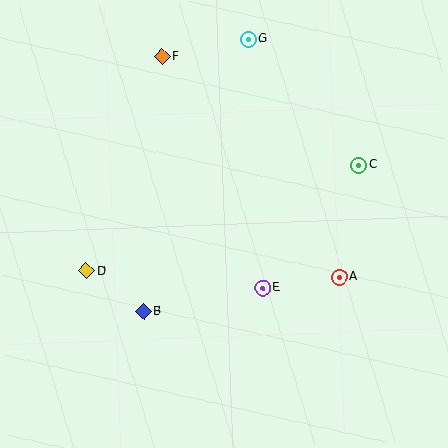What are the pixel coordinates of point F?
Point F is at (162, 57).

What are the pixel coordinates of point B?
Point B is at (143, 311).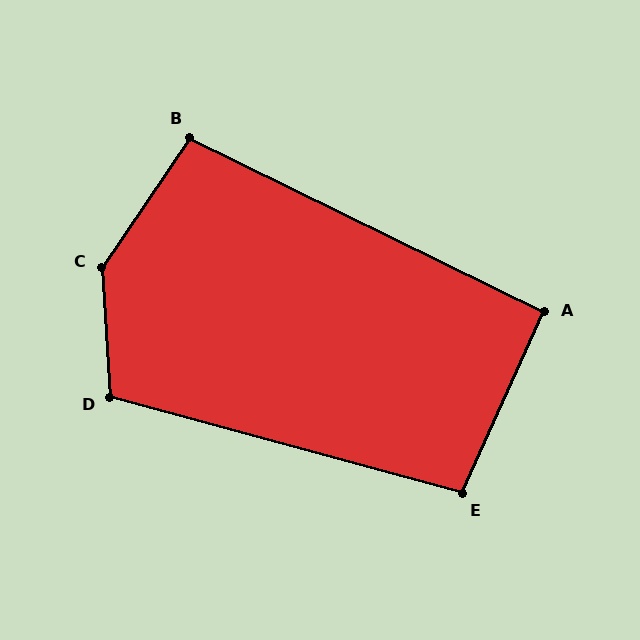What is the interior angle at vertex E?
Approximately 99 degrees (obtuse).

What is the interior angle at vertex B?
Approximately 98 degrees (obtuse).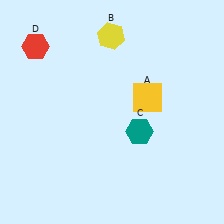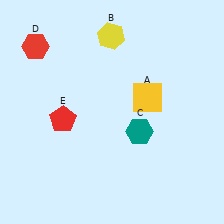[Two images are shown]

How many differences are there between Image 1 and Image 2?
There is 1 difference between the two images.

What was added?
A red pentagon (E) was added in Image 2.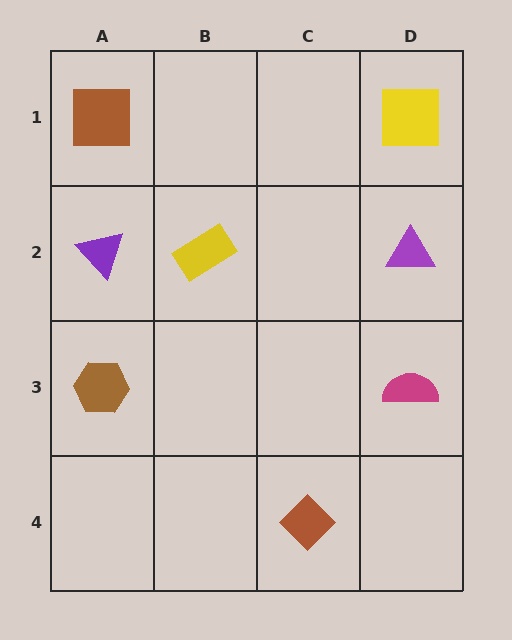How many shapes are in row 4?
1 shape.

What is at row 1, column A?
A brown square.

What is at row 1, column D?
A yellow square.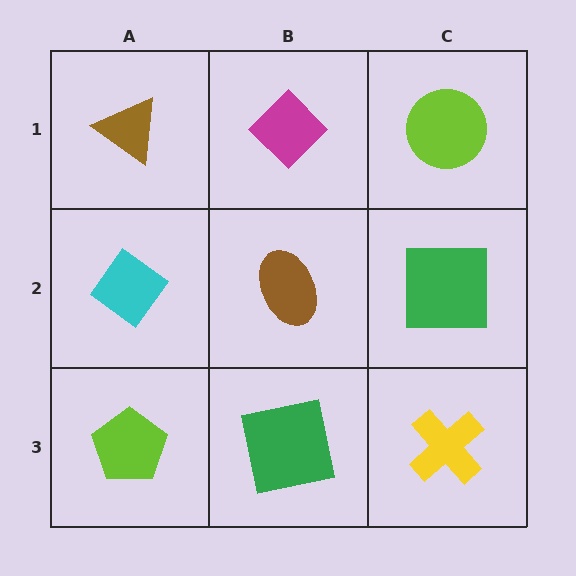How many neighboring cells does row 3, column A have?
2.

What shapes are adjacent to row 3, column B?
A brown ellipse (row 2, column B), a lime pentagon (row 3, column A), a yellow cross (row 3, column C).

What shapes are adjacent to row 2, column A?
A brown triangle (row 1, column A), a lime pentagon (row 3, column A), a brown ellipse (row 2, column B).